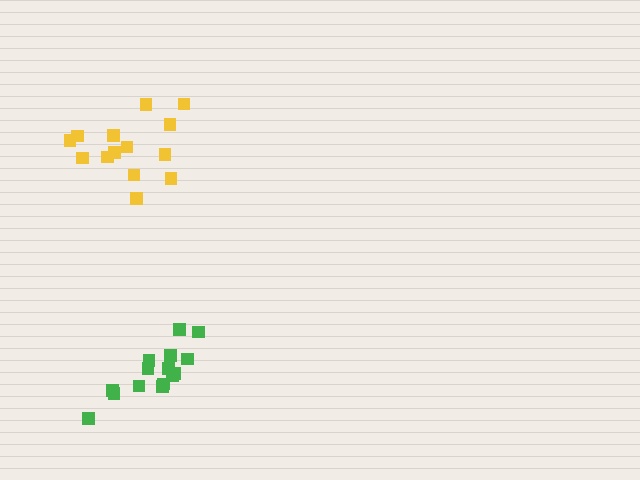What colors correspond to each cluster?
The clusters are colored: yellow, green.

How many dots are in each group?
Group 1: 14 dots, Group 2: 15 dots (29 total).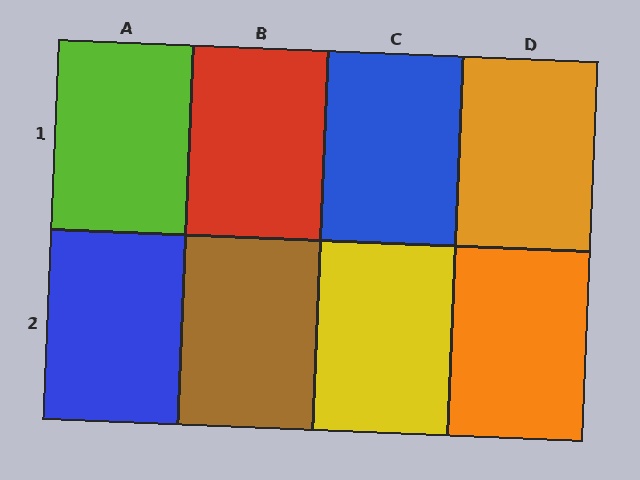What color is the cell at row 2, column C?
Yellow.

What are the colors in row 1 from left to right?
Lime, red, blue, orange.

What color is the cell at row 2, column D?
Orange.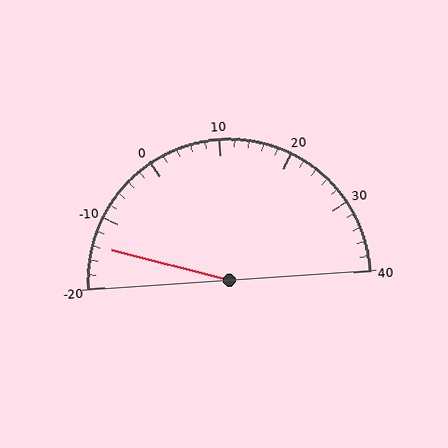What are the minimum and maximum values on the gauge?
The gauge ranges from -20 to 40.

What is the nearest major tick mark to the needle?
The nearest major tick mark is -10.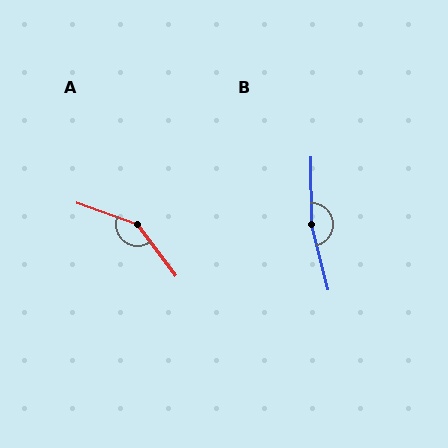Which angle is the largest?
B, at approximately 167 degrees.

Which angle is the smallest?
A, at approximately 147 degrees.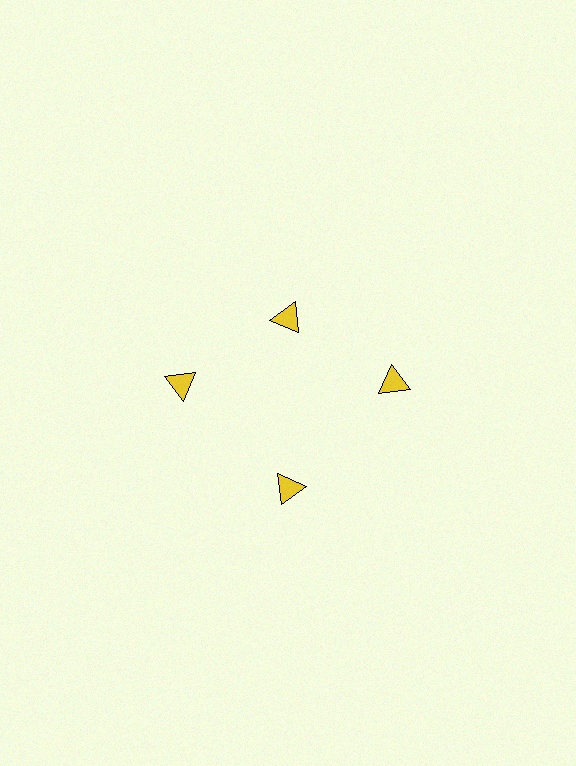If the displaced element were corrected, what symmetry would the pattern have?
It would have 4-fold rotational symmetry — the pattern would map onto itself every 90 degrees.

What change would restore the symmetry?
The symmetry would be restored by moving it outward, back onto the ring so that all 4 triangles sit at equal angles and equal distance from the center.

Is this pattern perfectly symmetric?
No. The 4 yellow triangles are arranged in a ring, but one element near the 12 o'clock position is pulled inward toward the center, breaking the 4-fold rotational symmetry.